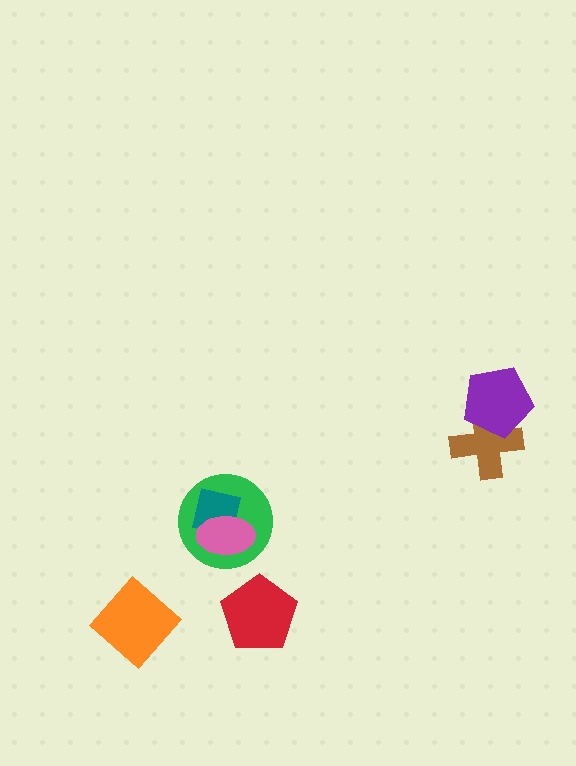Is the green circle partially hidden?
Yes, it is partially covered by another shape.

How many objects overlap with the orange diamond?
0 objects overlap with the orange diamond.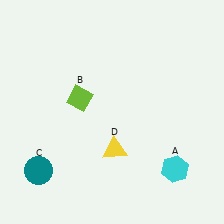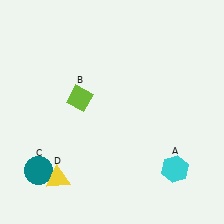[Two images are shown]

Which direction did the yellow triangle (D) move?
The yellow triangle (D) moved left.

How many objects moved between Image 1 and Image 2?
1 object moved between the two images.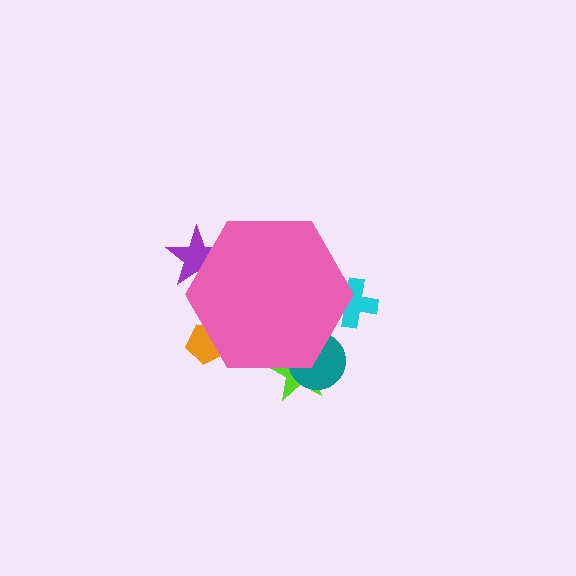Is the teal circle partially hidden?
Yes, the teal circle is partially hidden behind the pink hexagon.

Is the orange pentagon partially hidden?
Yes, the orange pentagon is partially hidden behind the pink hexagon.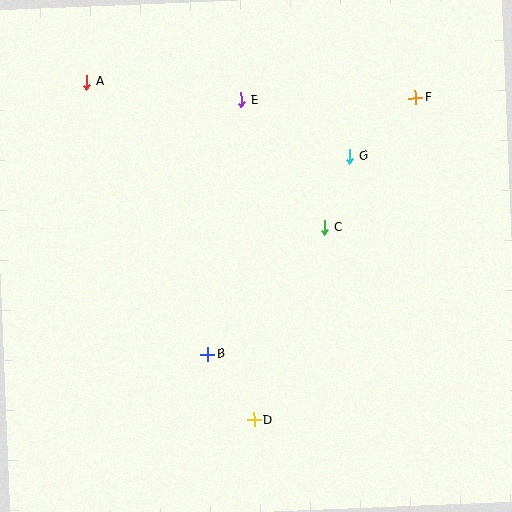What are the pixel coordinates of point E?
Point E is at (241, 100).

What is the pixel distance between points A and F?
The distance between A and F is 329 pixels.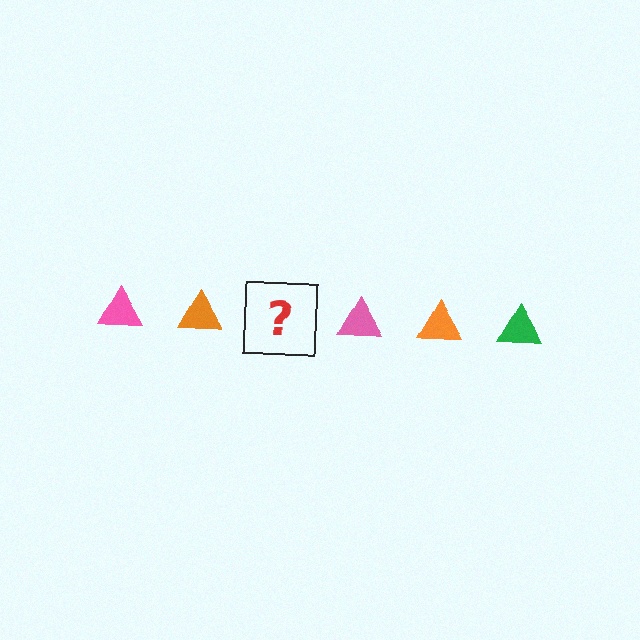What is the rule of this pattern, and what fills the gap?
The rule is that the pattern cycles through pink, orange, green triangles. The gap should be filled with a green triangle.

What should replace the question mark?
The question mark should be replaced with a green triangle.